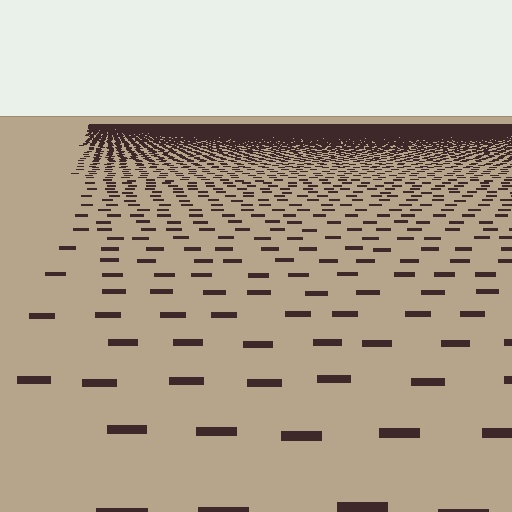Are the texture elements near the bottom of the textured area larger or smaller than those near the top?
Larger. Near the bottom, elements are closer to the viewer and appear at a bigger on-screen size.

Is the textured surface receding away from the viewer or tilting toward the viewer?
The surface is receding away from the viewer. Texture elements get smaller and denser toward the top.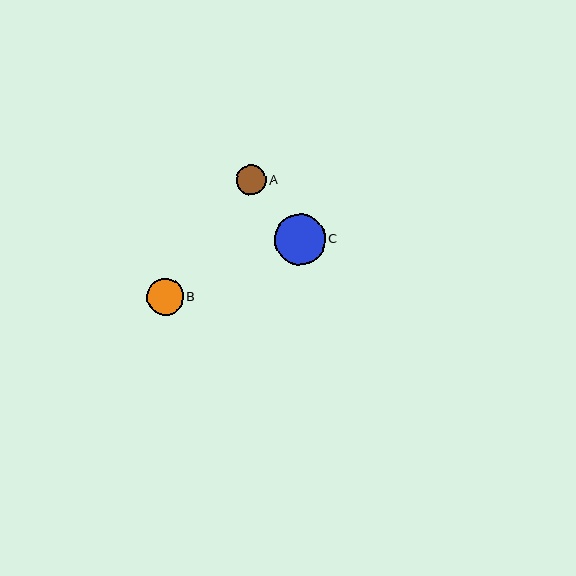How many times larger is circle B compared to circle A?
Circle B is approximately 1.2 times the size of circle A.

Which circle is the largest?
Circle C is the largest with a size of approximately 51 pixels.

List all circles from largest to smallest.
From largest to smallest: C, B, A.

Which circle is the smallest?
Circle A is the smallest with a size of approximately 30 pixels.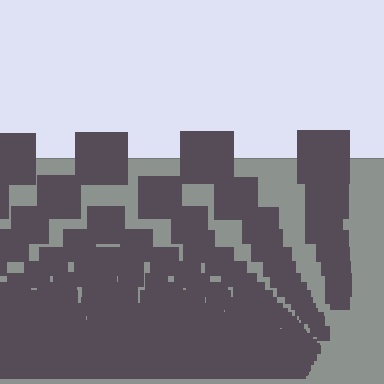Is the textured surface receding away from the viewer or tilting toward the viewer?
The surface appears to tilt toward the viewer. Texture elements get larger and sparser toward the top.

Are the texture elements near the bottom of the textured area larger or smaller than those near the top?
Smaller. The gradient is inverted — elements near the bottom are smaller and denser.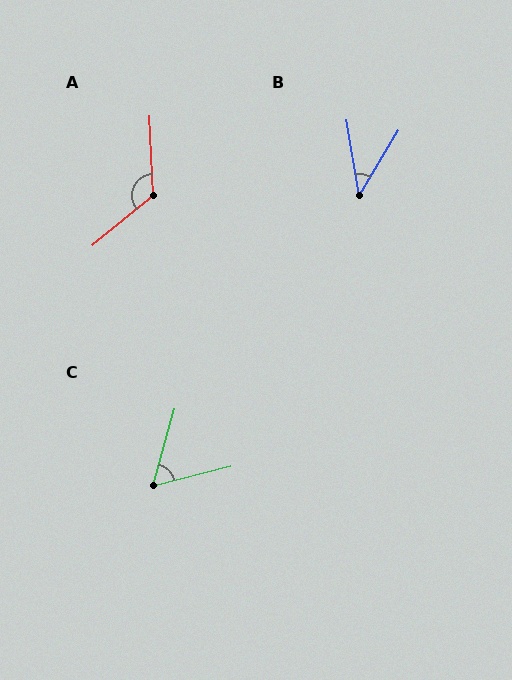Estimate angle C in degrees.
Approximately 60 degrees.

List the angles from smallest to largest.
B (41°), C (60°), A (127°).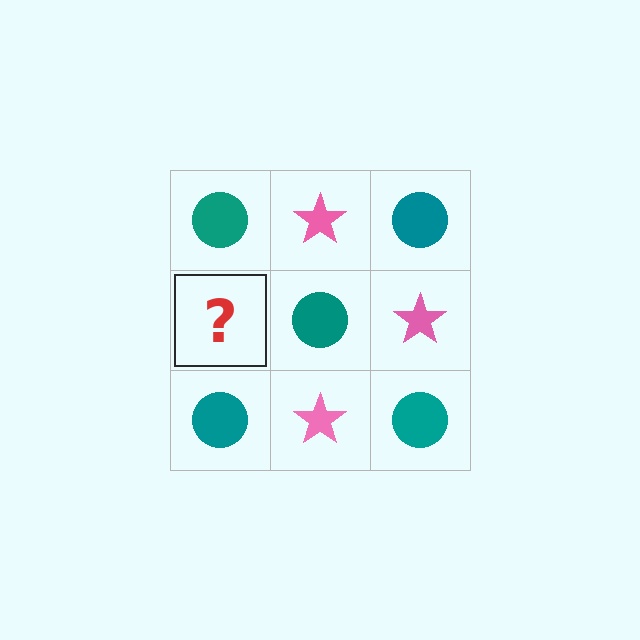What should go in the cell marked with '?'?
The missing cell should contain a pink star.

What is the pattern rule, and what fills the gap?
The rule is that it alternates teal circle and pink star in a checkerboard pattern. The gap should be filled with a pink star.